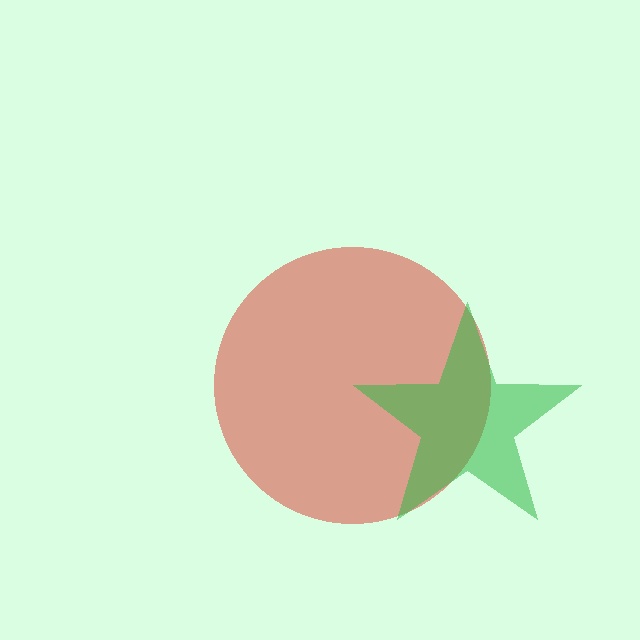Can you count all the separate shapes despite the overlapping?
Yes, there are 2 separate shapes.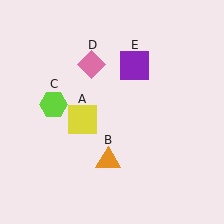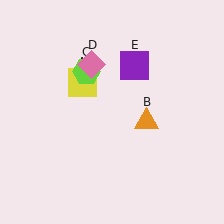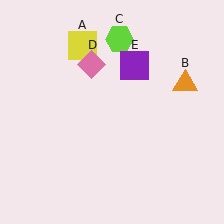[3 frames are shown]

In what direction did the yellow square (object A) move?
The yellow square (object A) moved up.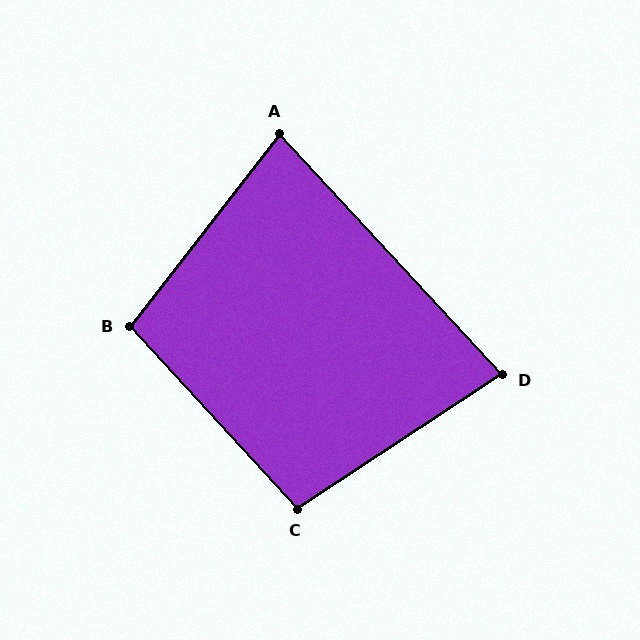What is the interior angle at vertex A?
Approximately 81 degrees (acute).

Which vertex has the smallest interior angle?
D, at approximately 80 degrees.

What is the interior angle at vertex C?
Approximately 99 degrees (obtuse).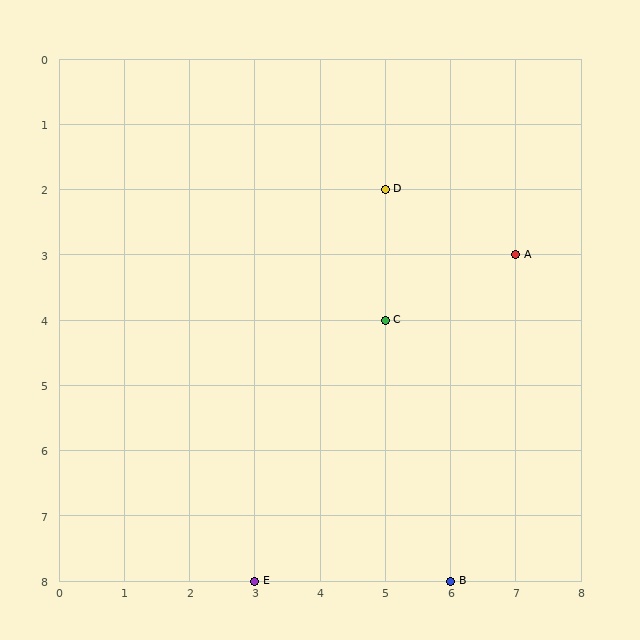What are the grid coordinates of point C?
Point C is at grid coordinates (5, 4).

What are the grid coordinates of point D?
Point D is at grid coordinates (5, 2).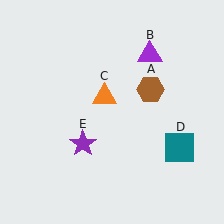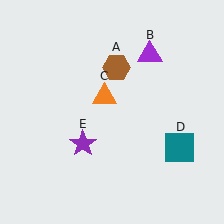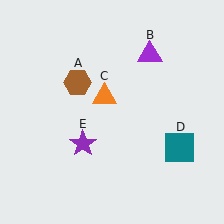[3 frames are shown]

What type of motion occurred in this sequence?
The brown hexagon (object A) rotated counterclockwise around the center of the scene.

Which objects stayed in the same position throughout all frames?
Purple triangle (object B) and orange triangle (object C) and teal square (object D) and purple star (object E) remained stationary.